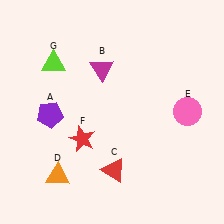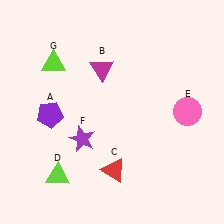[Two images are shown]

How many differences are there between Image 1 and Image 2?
There are 2 differences between the two images.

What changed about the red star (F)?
In Image 1, F is red. In Image 2, it changed to purple.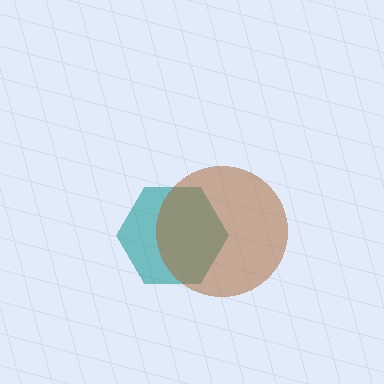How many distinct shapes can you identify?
There are 2 distinct shapes: a teal hexagon, a brown circle.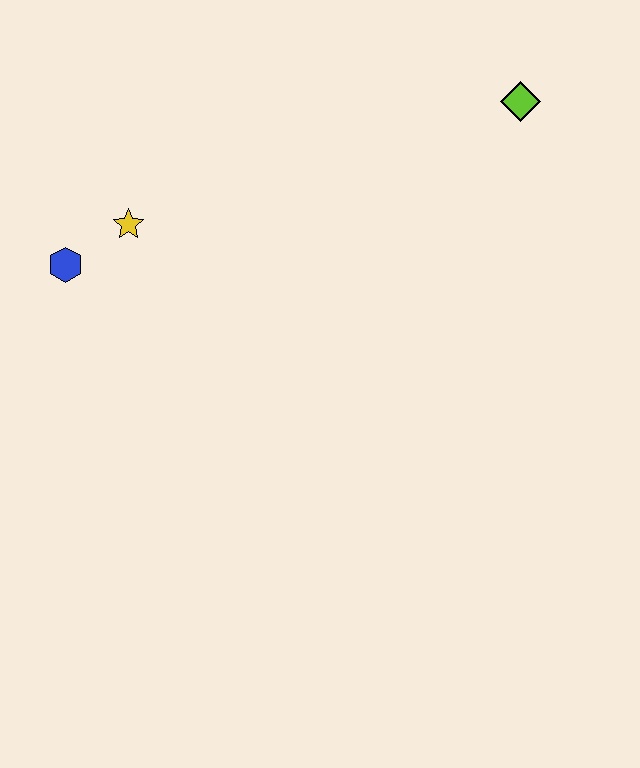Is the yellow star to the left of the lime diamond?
Yes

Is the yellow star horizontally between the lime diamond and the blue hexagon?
Yes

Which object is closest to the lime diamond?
The yellow star is closest to the lime diamond.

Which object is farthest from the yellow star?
The lime diamond is farthest from the yellow star.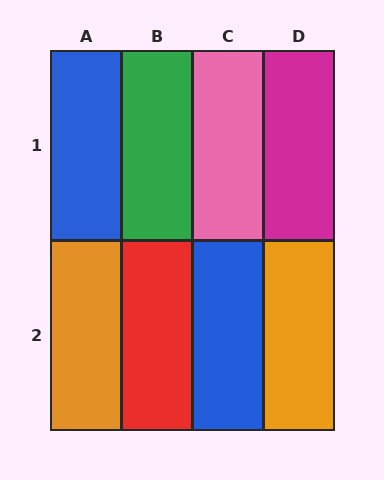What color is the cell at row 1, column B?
Green.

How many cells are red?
1 cell is red.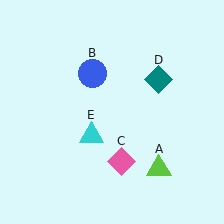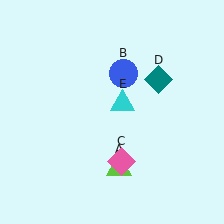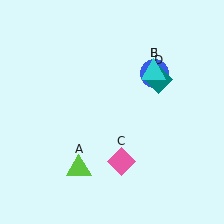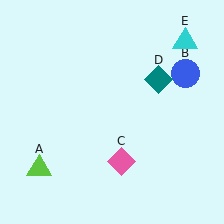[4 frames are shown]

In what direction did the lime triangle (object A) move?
The lime triangle (object A) moved left.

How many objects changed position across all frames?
3 objects changed position: lime triangle (object A), blue circle (object B), cyan triangle (object E).